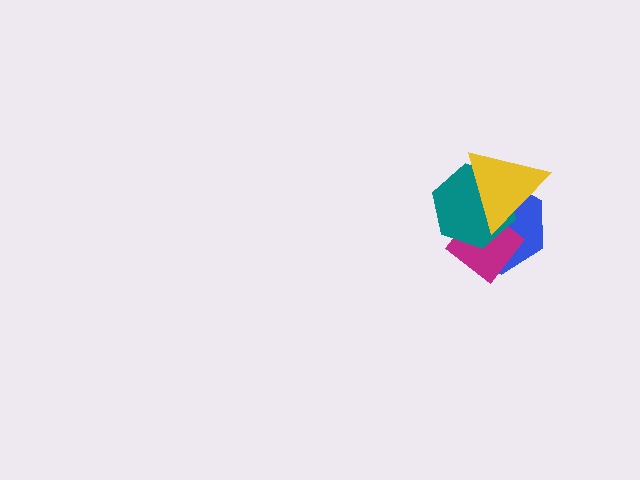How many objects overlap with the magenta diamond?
3 objects overlap with the magenta diamond.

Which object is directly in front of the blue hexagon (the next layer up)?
The magenta diamond is directly in front of the blue hexagon.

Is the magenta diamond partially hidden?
Yes, it is partially covered by another shape.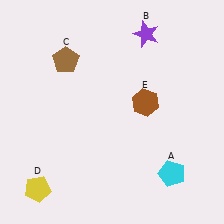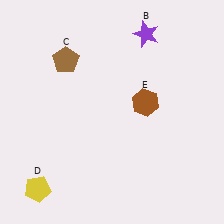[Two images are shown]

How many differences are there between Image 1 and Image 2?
There is 1 difference between the two images.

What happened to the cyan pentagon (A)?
The cyan pentagon (A) was removed in Image 2. It was in the bottom-right area of Image 1.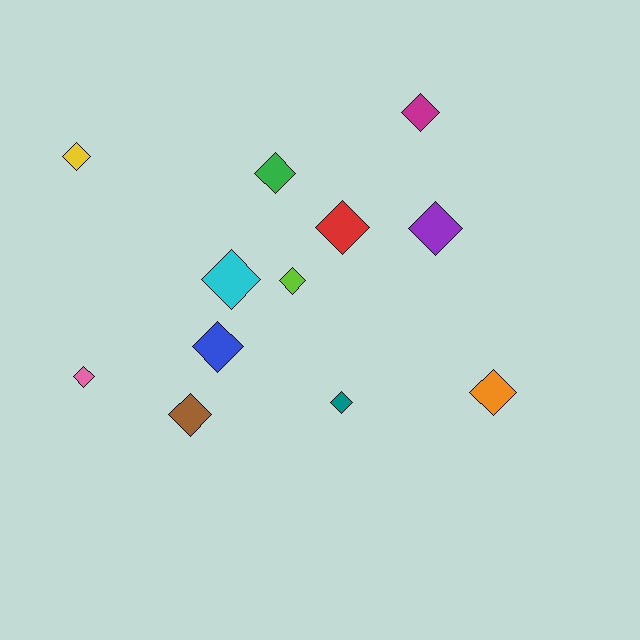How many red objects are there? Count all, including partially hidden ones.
There is 1 red object.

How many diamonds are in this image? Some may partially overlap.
There are 12 diamonds.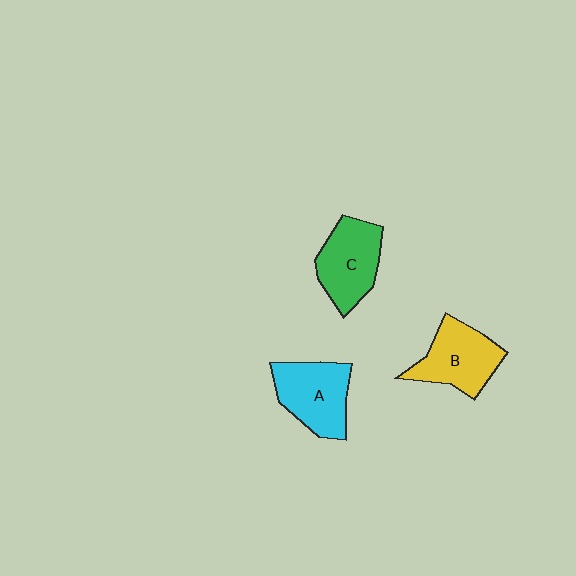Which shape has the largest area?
Shape A (cyan).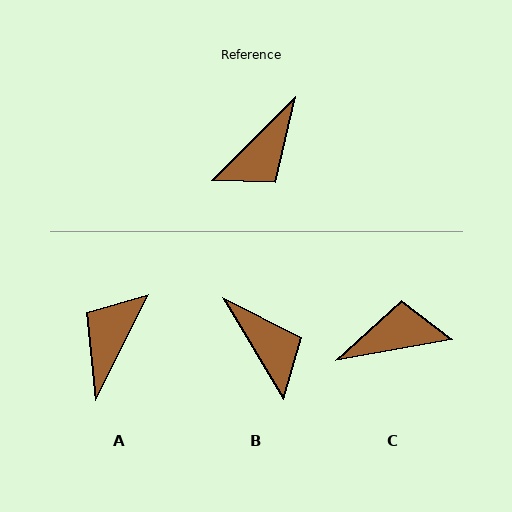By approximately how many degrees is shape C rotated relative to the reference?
Approximately 145 degrees counter-clockwise.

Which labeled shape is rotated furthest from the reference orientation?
A, about 161 degrees away.